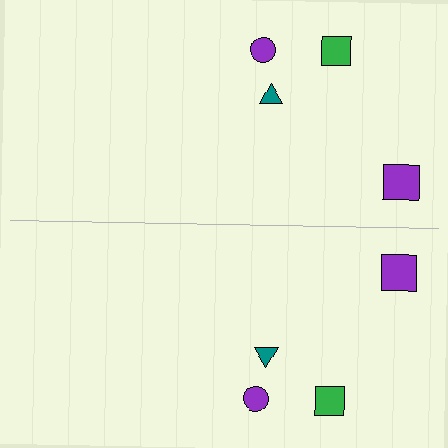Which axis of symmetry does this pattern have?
The pattern has a horizontal axis of symmetry running through the center of the image.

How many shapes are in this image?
There are 8 shapes in this image.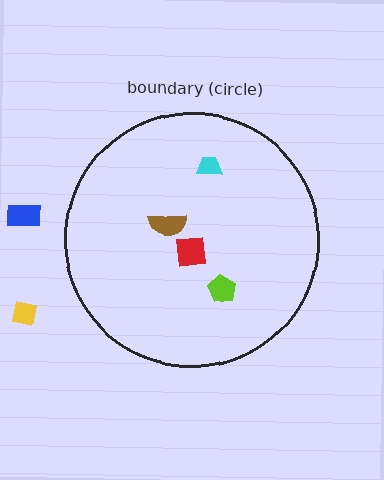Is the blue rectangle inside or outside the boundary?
Outside.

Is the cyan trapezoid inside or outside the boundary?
Inside.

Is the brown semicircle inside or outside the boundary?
Inside.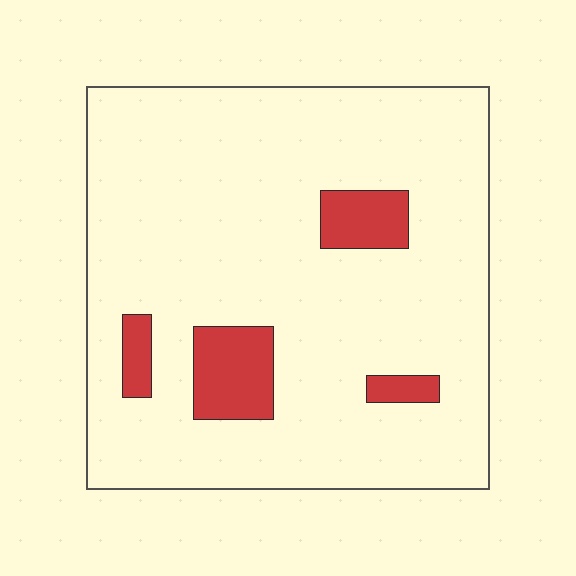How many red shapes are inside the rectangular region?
4.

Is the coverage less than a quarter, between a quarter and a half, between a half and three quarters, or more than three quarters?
Less than a quarter.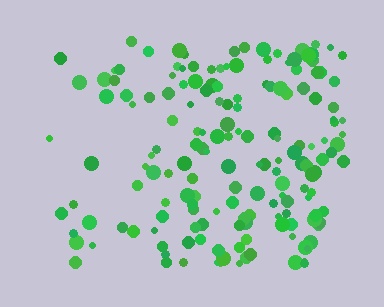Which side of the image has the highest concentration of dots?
The right.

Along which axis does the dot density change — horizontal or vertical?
Horizontal.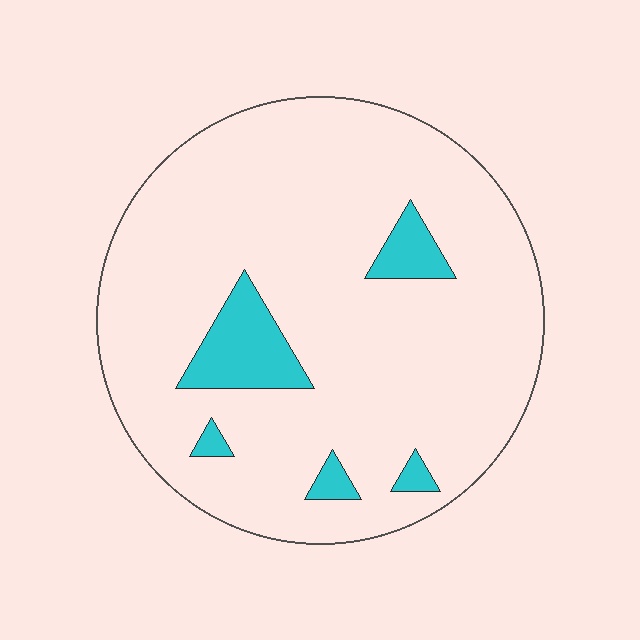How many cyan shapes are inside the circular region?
5.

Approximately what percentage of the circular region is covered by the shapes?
Approximately 10%.